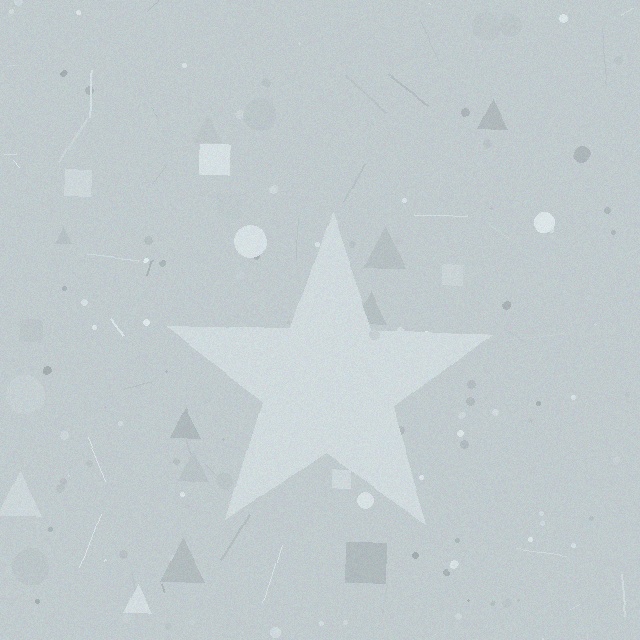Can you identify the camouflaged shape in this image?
The camouflaged shape is a star.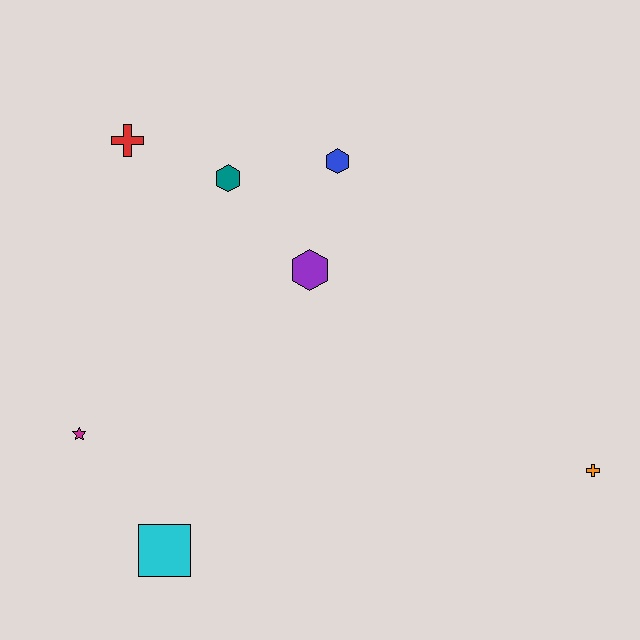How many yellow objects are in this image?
There are no yellow objects.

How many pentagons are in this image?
There are no pentagons.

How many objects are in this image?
There are 7 objects.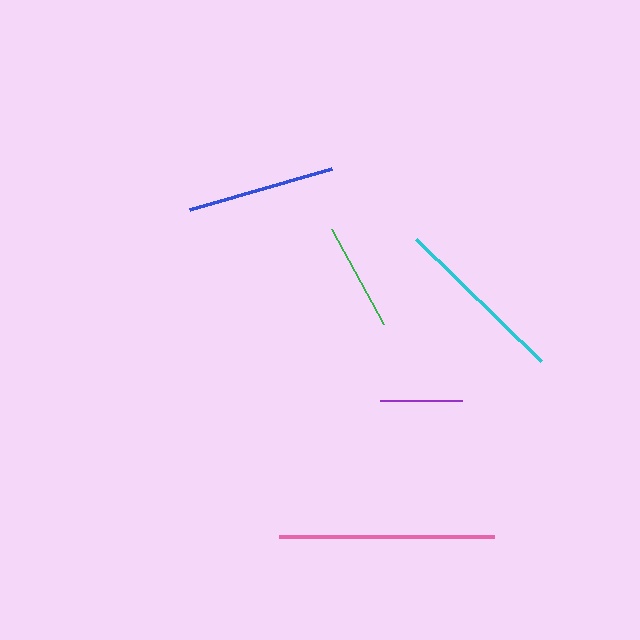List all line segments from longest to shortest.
From longest to shortest: pink, cyan, blue, green, purple.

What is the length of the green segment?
The green segment is approximately 108 pixels long.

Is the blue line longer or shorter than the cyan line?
The cyan line is longer than the blue line.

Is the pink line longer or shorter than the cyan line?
The pink line is longer than the cyan line.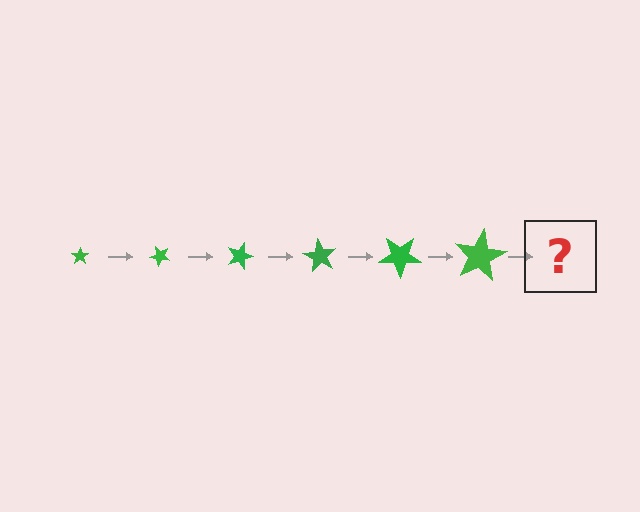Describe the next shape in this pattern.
It should be a star, larger than the previous one and rotated 270 degrees from the start.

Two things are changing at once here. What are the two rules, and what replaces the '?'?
The two rules are that the star grows larger each step and it rotates 45 degrees each step. The '?' should be a star, larger than the previous one and rotated 270 degrees from the start.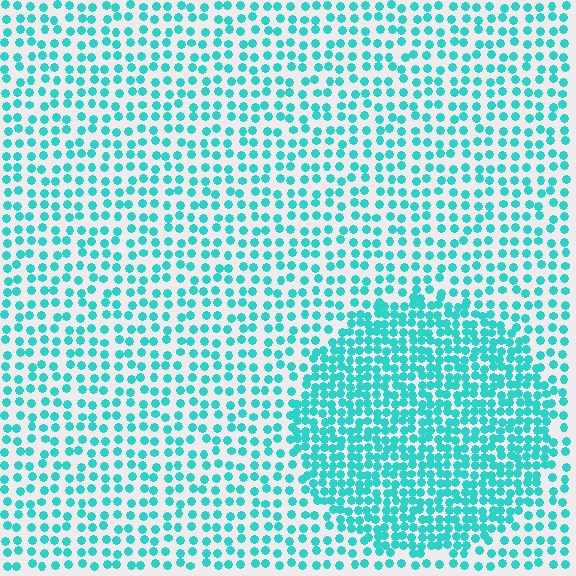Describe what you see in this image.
The image contains small cyan elements arranged at two different densities. A circle-shaped region is visible where the elements are more densely packed than the surrounding area.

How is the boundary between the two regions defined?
The boundary is defined by a change in element density (approximately 2.0x ratio). All elements are the same color, size, and shape.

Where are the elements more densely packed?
The elements are more densely packed inside the circle boundary.